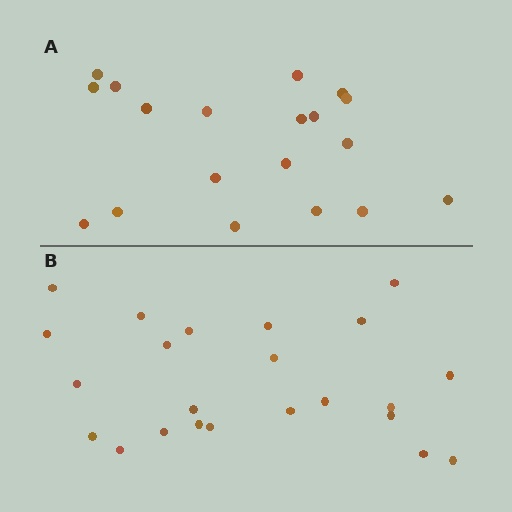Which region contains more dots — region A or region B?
Region B (the bottom region) has more dots.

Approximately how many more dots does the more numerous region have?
Region B has about 4 more dots than region A.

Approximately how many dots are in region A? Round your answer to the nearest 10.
About 20 dots. (The exact count is 19, which rounds to 20.)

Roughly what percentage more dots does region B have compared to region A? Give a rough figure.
About 20% more.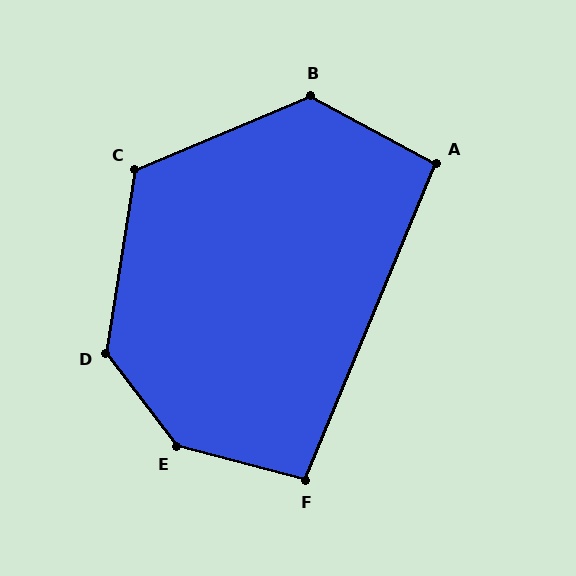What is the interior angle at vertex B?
Approximately 129 degrees (obtuse).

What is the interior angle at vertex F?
Approximately 98 degrees (obtuse).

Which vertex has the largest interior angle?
E, at approximately 142 degrees.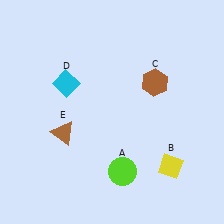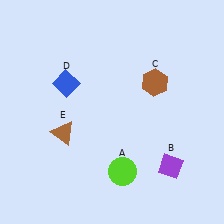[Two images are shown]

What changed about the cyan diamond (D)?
In Image 1, D is cyan. In Image 2, it changed to blue.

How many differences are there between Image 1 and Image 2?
There are 2 differences between the two images.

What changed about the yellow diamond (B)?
In Image 1, B is yellow. In Image 2, it changed to purple.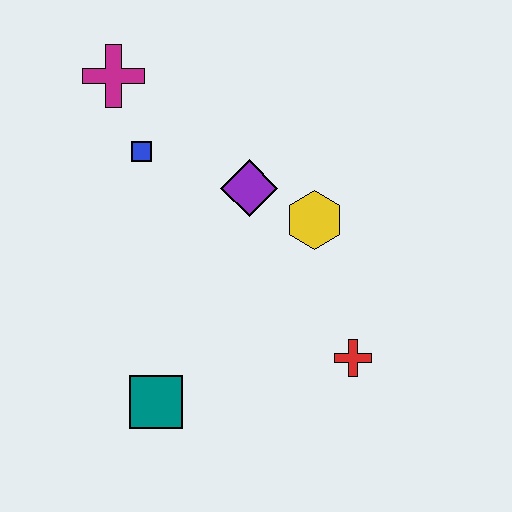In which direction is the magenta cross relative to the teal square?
The magenta cross is above the teal square.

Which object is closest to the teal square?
The red cross is closest to the teal square.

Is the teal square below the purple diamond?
Yes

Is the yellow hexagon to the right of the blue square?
Yes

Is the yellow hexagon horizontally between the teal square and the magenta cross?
No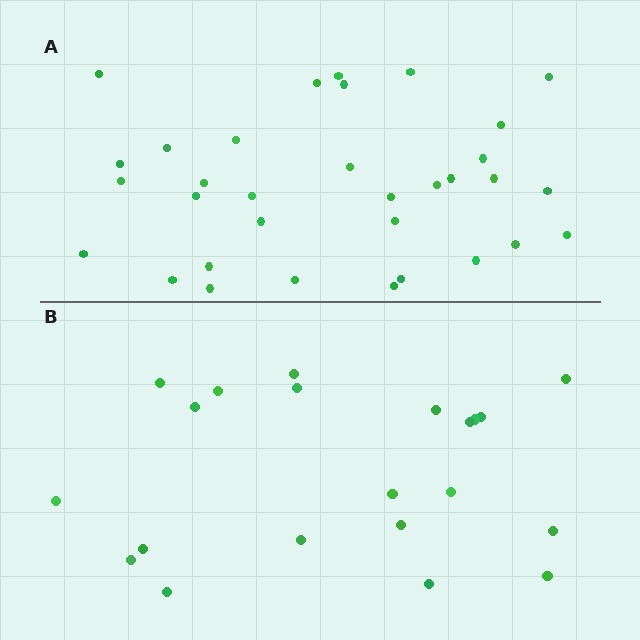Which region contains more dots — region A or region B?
Region A (the top region) has more dots.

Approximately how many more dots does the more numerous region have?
Region A has roughly 12 or so more dots than region B.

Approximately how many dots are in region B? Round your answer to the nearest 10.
About 20 dots. (The exact count is 21, which rounds to 20.)